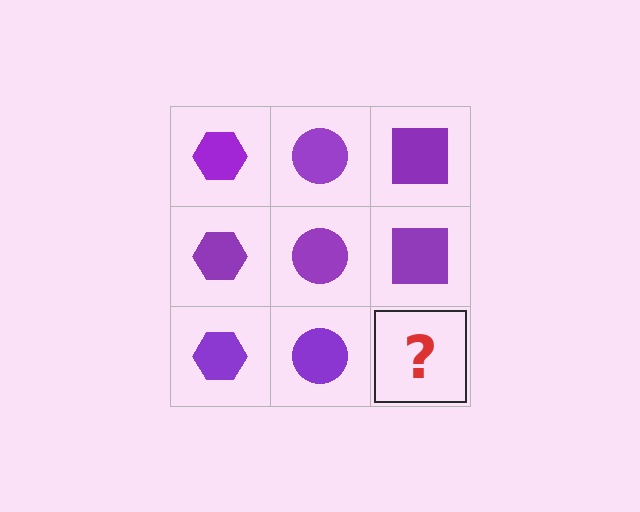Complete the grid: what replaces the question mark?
The question mark should be replaced with a purple square.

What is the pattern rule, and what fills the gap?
The rule is that each column has a consistent shape. The gap should be filled with a purple square.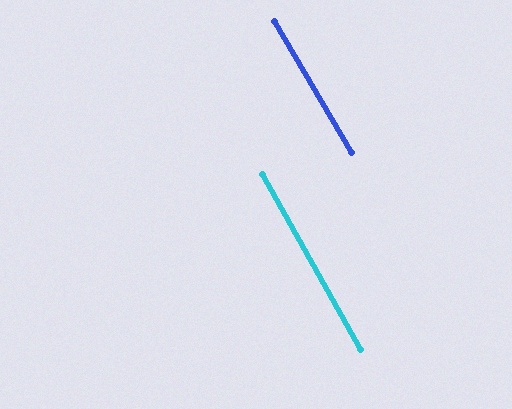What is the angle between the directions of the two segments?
Approximately 1 degree.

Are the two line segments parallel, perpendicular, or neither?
Parallel — their directions differ by only 1.4°.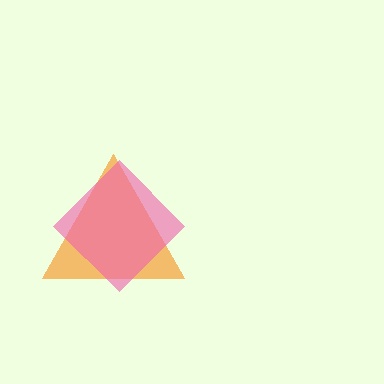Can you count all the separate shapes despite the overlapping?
Yes, there are 2 separate shapes.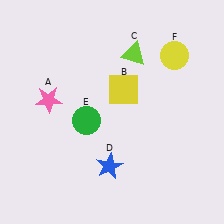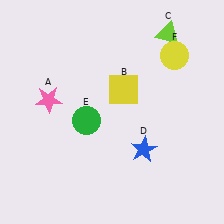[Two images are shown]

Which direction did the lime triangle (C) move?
The lime triangle (C) moved right.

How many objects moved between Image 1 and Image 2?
2 objects moved between the two images.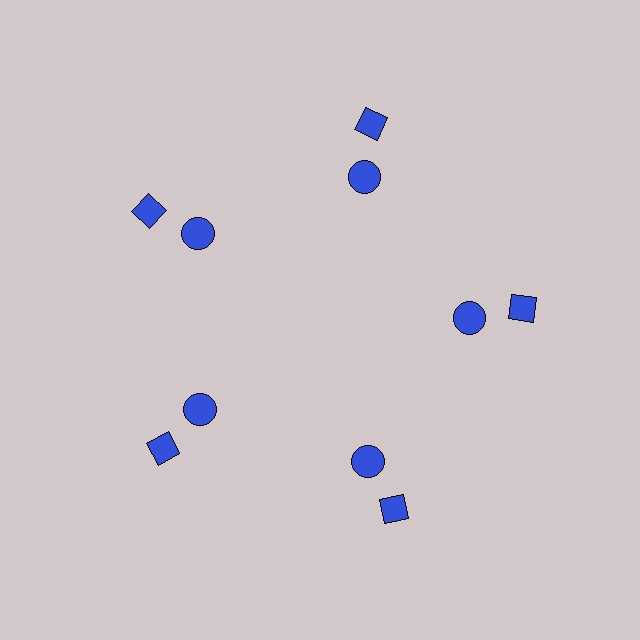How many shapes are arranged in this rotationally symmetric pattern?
There are 10 shapes, arranged in 5 groups of 2.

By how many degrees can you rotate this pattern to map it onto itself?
The pattern maps onto itself every 72 degrees of rotation.